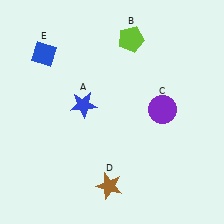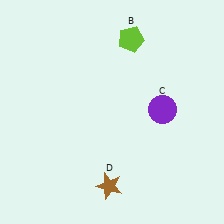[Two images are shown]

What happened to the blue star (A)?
The blue star (A) was removed in Image 2. It was in the top-left area of Image 1.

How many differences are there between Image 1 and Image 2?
There are 2 differences between the two images.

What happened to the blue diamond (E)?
The blue diamond (E) was removed in Image 2. It was in the top-left area of Image 1.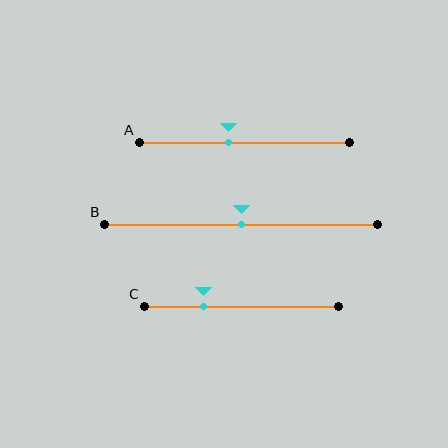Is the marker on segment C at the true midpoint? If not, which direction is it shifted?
No, the marker on segment C is shifted to the left by about 20% of the segment length.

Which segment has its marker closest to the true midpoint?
Segment B has its marker closest to the true midpoint.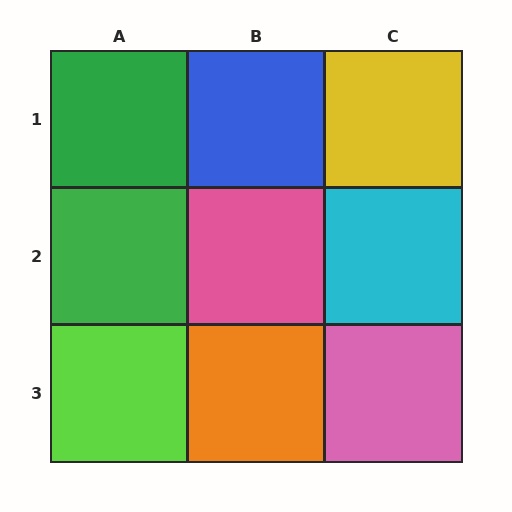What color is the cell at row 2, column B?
Pink.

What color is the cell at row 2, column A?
Green.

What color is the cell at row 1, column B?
Blue.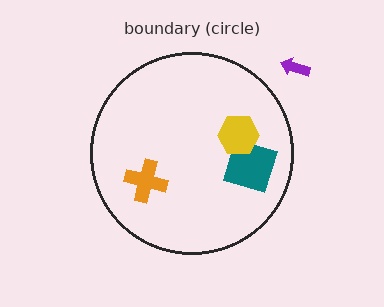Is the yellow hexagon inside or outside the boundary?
Inside.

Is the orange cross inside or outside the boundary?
Inside.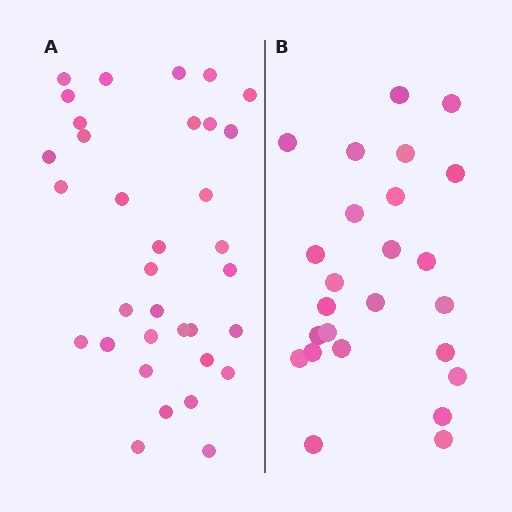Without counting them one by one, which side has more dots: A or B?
Region A (the left region) has more dots.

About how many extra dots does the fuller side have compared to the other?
Region A has roughly 8 or so more dots than region B.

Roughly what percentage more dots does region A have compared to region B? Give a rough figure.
About 35% more.